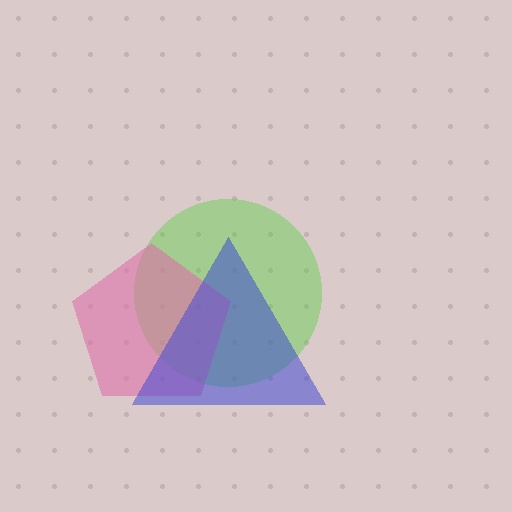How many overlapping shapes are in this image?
There are 3 overlapping shapes in the image.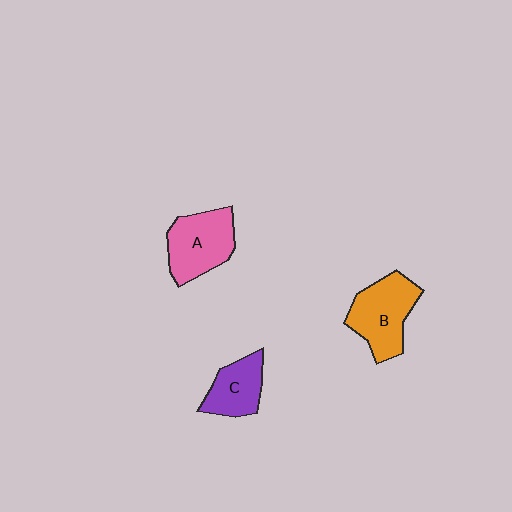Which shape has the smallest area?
Shape C (purple).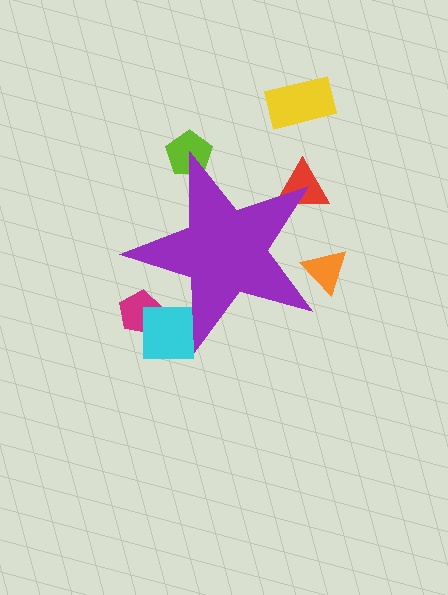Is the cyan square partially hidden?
Yes, the cyan square is partially hidden behind the purple star.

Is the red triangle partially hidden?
Yes, the red triangle is partially hidden behind the purple star.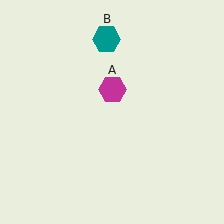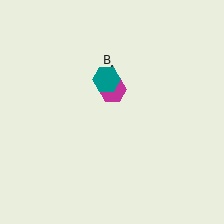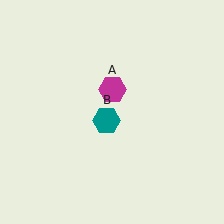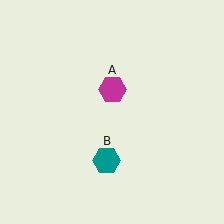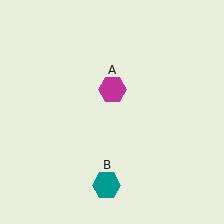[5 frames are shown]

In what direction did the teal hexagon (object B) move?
The teal hexagon (object B) moved down.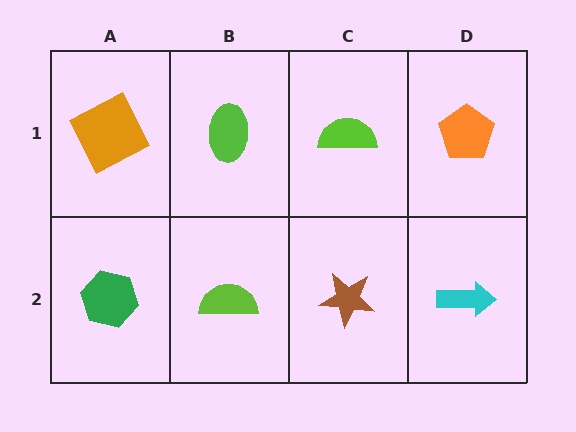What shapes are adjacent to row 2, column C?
A lime semicircle (row 1, column C), a lime semicircle (row 2, column B), a cyan arrow (row 2, column D).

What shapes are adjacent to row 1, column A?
A green hexagon (row 2, column A), a lime ellipse (row 1, column B).